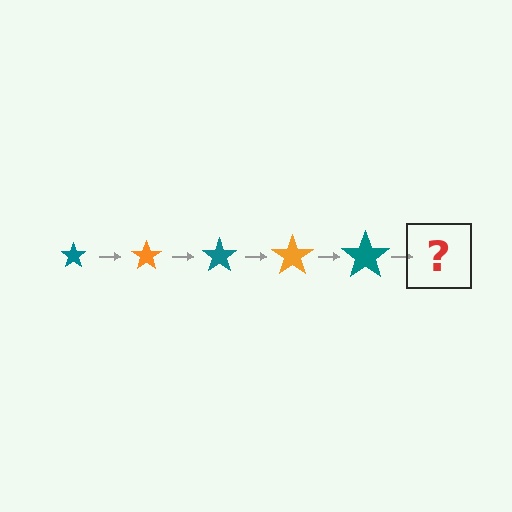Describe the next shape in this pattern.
It should be an orange star, larger than the previous one.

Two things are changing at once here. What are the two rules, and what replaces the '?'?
The two rules are that the star grows larger each step and the color cycles through teal and orange. The '?' should be an orange star, larger than the previous one.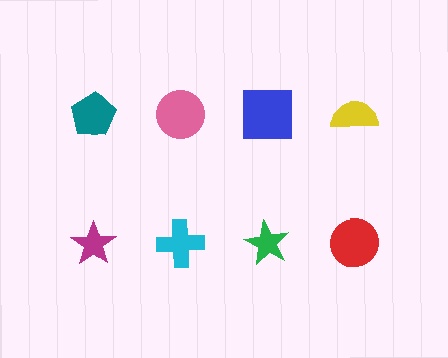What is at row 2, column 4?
A red circle.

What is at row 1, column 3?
A blue square.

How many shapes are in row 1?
4 shapes.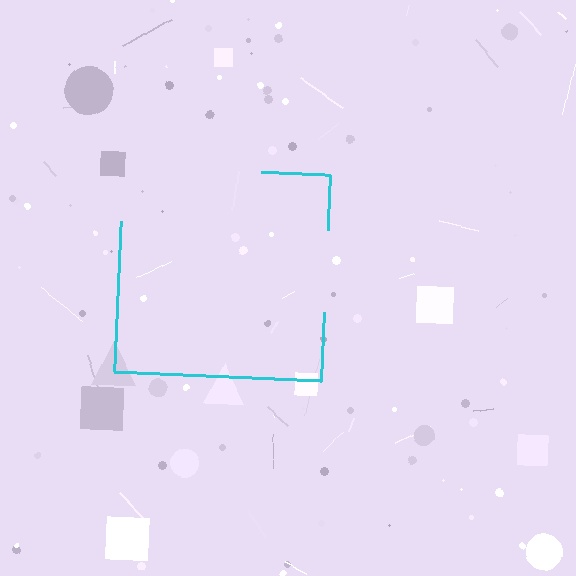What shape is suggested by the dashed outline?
The dashed outline suggests a square.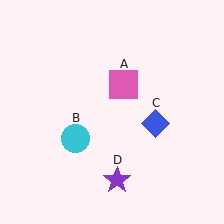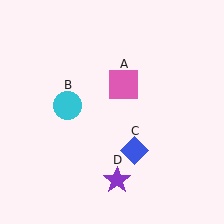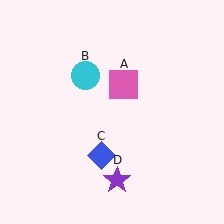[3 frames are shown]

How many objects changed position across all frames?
2 objects changed position: cyan circle (object B), blue diamond (object C).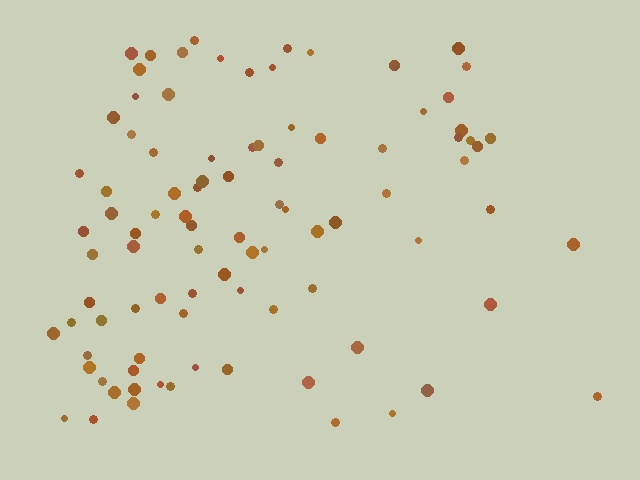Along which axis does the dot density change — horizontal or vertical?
Horizontal.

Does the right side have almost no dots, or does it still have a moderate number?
Still a moderate number, just noticeably fewer than the left.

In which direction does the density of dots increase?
From right to left, with the left side densest.